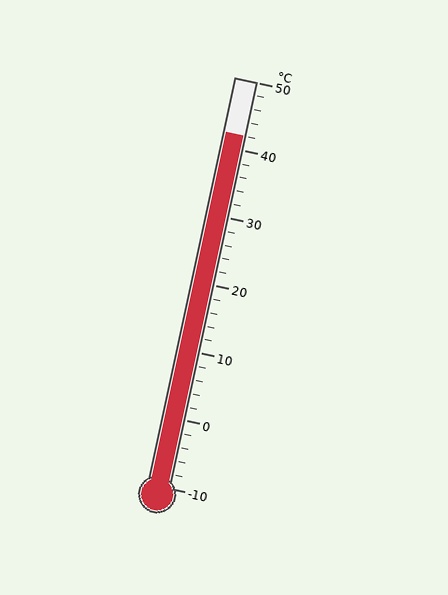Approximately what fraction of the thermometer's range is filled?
The thermometer is filled to approximately 85% of its range.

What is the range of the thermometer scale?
The thermometer scale ranges from -10°C to 50°C.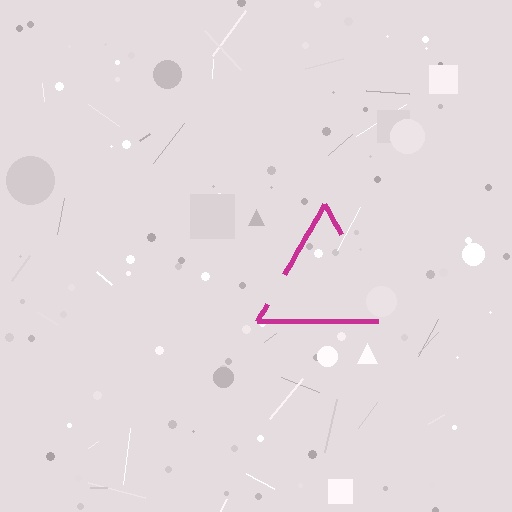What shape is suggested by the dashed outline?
The dashed outline suggests a triangle.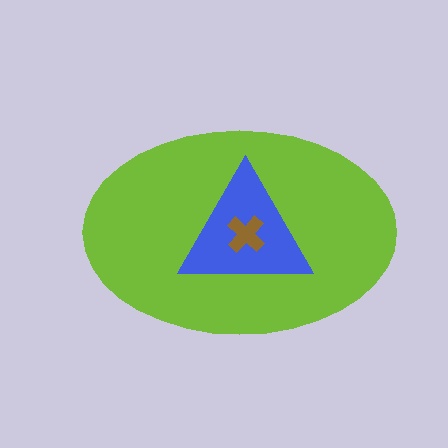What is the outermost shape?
The lime ellipse.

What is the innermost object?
The brown cross.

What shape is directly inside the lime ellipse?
The blue triangle.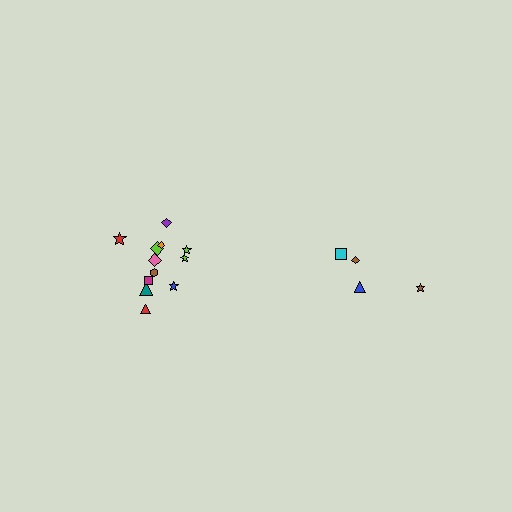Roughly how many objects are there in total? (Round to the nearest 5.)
Roughly 15 objects in total.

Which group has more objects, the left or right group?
The left group.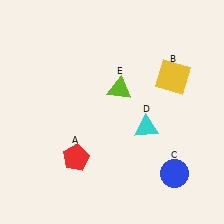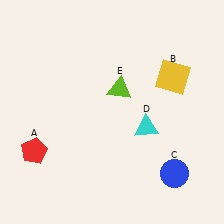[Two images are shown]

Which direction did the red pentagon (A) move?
The red pentagon (A) moved left.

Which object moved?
The red pentagon (A) moved left.